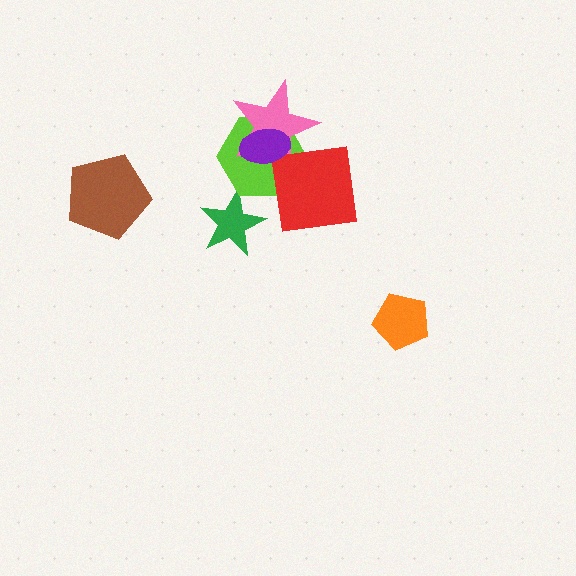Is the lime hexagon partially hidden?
Yes, it is partially covered by another shape.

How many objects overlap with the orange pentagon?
0 objects overlap with the orange pentagon.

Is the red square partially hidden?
No, no other shape covers it.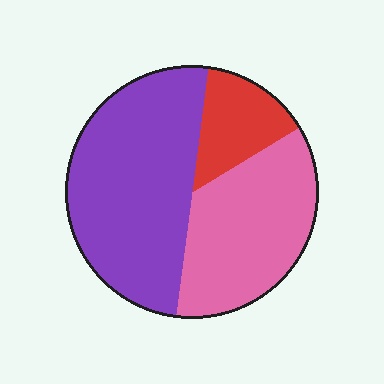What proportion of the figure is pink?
Pink takes up about three eighths (3/8) of the figure.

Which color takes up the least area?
Red, at roughly 15%.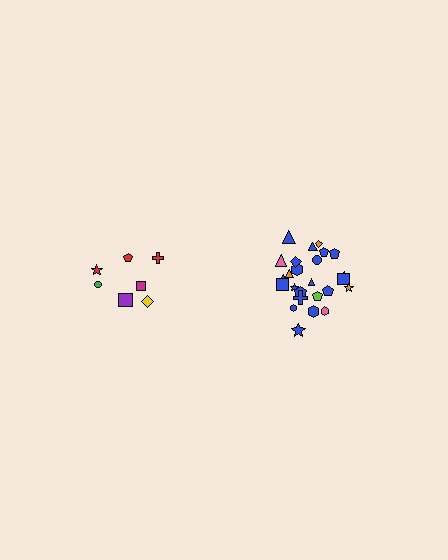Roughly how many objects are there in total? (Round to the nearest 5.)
Roughly 30 objects in total.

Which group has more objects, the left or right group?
The right group.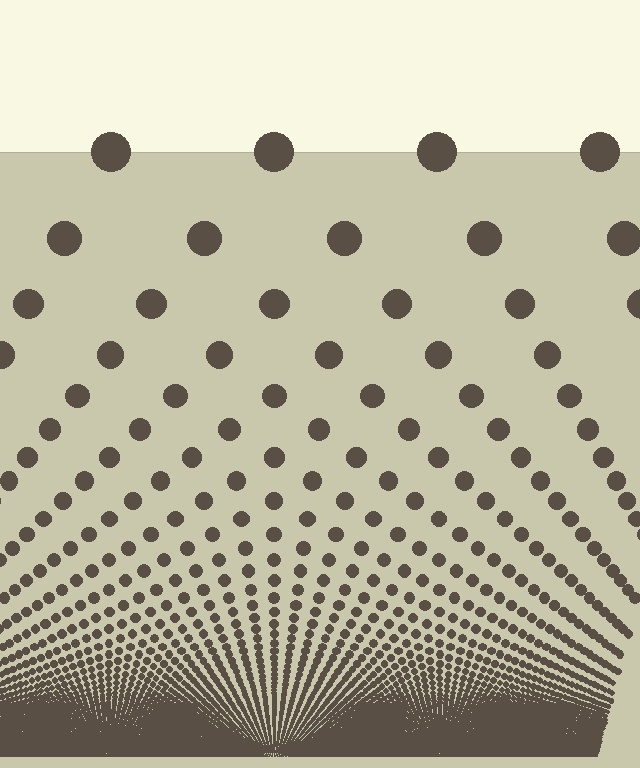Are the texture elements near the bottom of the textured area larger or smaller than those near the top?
Smaller. The gradient is inverted — elements near the bottom are smaller and denser.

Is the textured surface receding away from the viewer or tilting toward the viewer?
The surface appears to tilt toward the viewer. Texture elements get larger and sparser toward the top.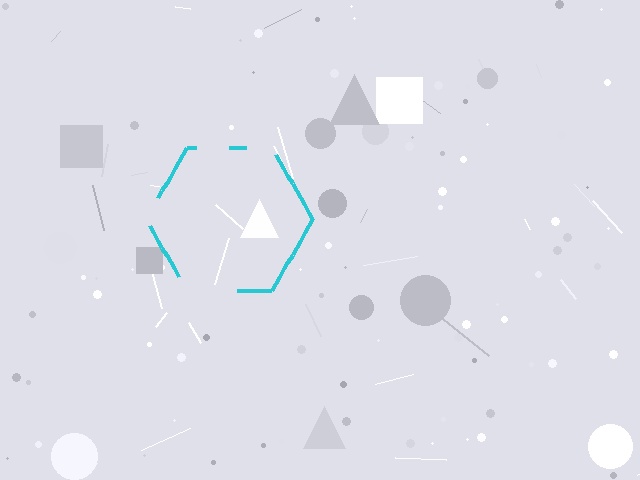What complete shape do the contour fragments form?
The contour fragments form a hexagon.